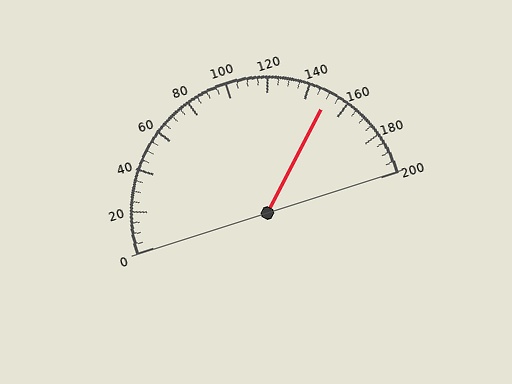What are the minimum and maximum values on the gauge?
The gauge ranges from 0 to 200.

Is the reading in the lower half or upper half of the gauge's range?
The reading is in the upper half of the range (0 to 200).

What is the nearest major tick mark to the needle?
The nearest major tick mark is 160.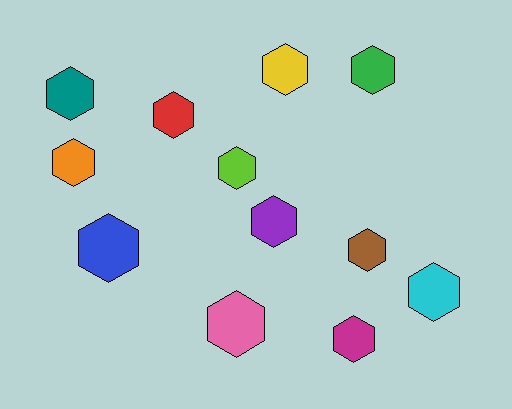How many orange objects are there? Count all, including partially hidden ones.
There is 1 orange object.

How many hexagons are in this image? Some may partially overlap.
There are 12 hexagons.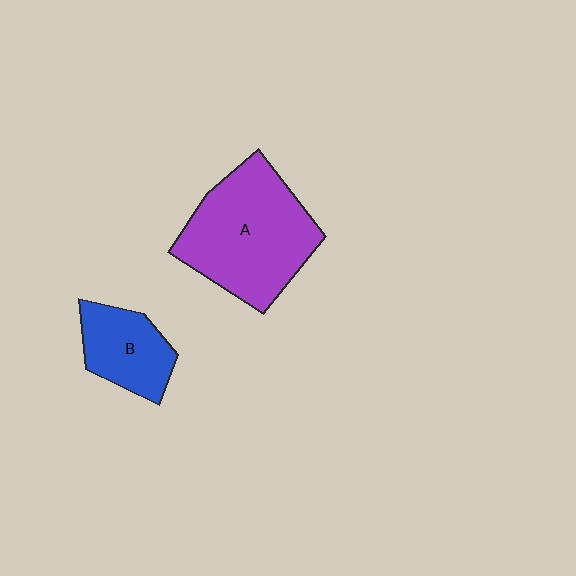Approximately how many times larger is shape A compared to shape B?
Approximately 2.1 times.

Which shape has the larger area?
Shape A (purple).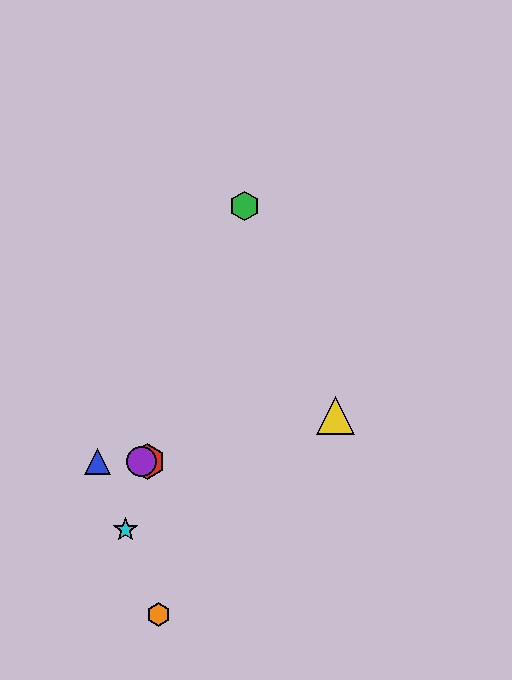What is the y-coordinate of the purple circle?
The purple circle is at y≈461.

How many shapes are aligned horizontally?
3 shapes (the red hexagon, the blue triangle, the purple circle) are aligned horizontally.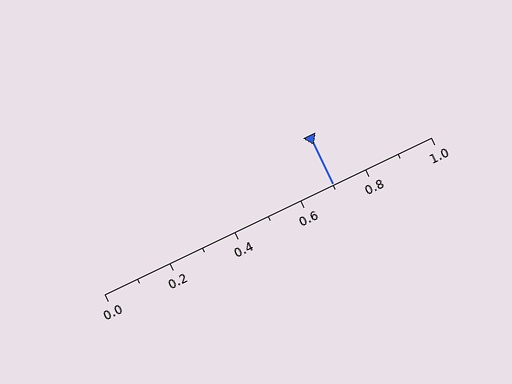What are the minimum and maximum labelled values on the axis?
The axis runs from 0.0 to 1.0.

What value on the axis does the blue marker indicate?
The marker indicates approximately 0.7.